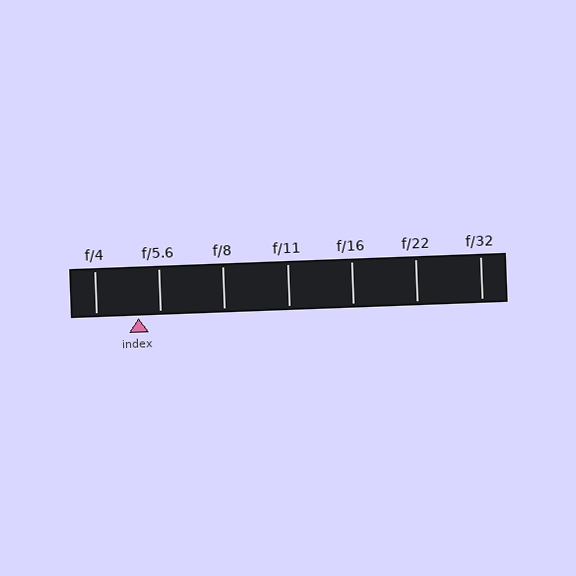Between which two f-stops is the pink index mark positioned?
The index mark is between f/4 and f/5.6.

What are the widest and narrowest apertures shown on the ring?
The widest aperture shown is f/4 and the narrowest is f/32.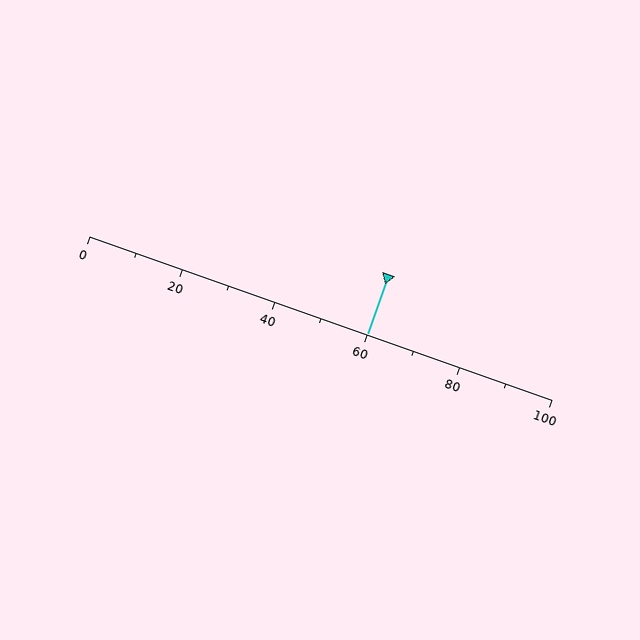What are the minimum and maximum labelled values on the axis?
The axis runs from 0 to 100.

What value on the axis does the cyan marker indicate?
The marker indicates approximately 60.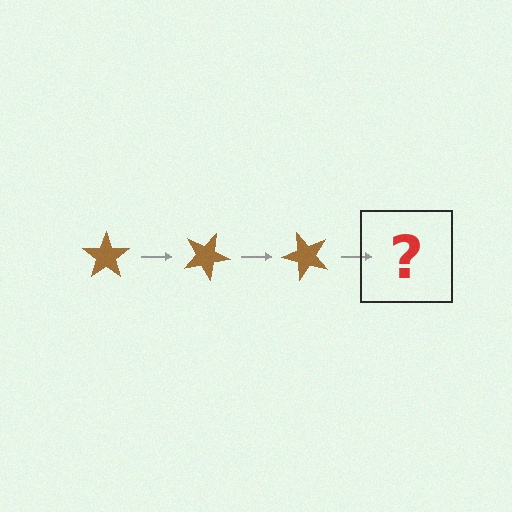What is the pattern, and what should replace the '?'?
The pattern is that the star rotates 25 degrees each step. The '?' should be a brown star rotated 75 degrees.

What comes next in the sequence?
The next element should be a brown star rotated 75 degrees.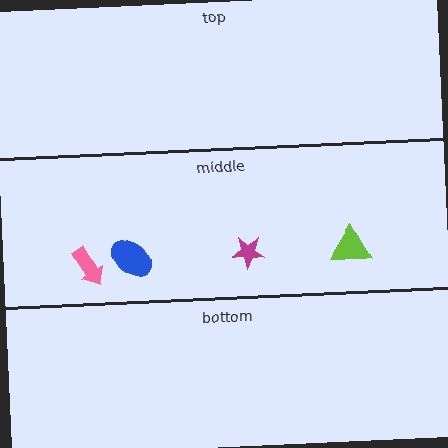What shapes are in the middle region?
The pink arrow, the magenta star, the blue ellipse, the lime triangle.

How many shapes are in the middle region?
4.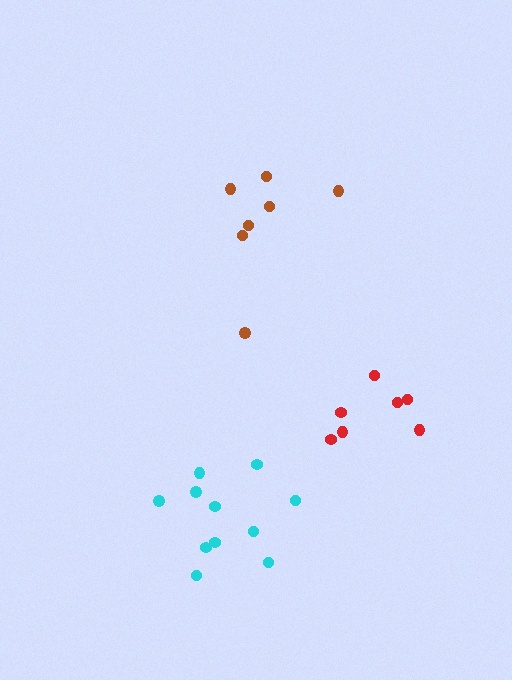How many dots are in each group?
Group 1: 7 dots, Group 2: 7 dots, Group 3: 11 dots (25 total).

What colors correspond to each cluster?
The clusters are colored: brown, red, cyan.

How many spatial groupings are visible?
There are 3 spatial groupings.